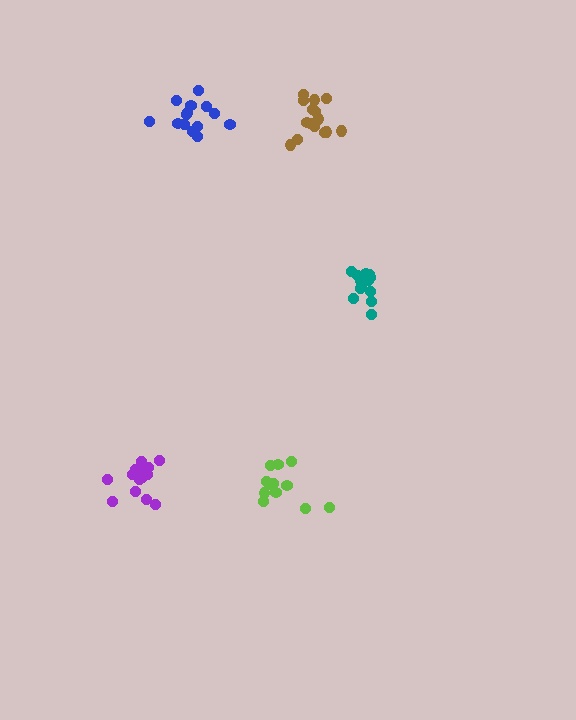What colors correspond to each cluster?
The clusters are colored: purple, brown, teal, lime, blue.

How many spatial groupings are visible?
There are 5 spatial groupings.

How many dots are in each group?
Group 1: 15 dots, Group 2: 15 dots, Group 3: 13 dots, Group 4: 12 dots, Group 5: 14 dots (69 total).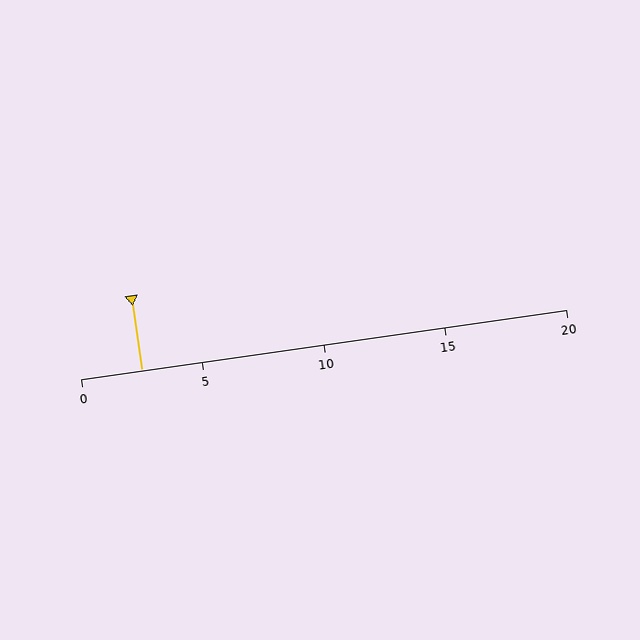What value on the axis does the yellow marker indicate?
The marker indicates approximately 2.5.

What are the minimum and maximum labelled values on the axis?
The axis runs from 0 to 20.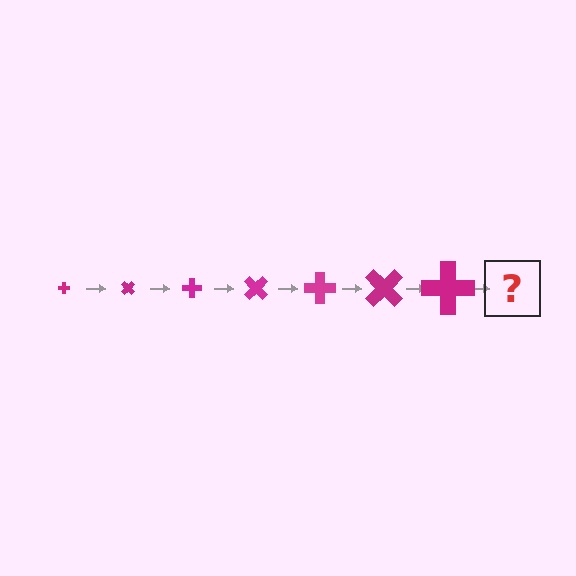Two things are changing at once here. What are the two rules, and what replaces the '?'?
The two rules are that the cross grows larger each step and it rotates 45 degrees each step. The '?' should be a cross, larger than the previous one and rotated 315 degrees from the start.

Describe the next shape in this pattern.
It should be a cross, larger than the previous one and rotated 315 degrees from the start.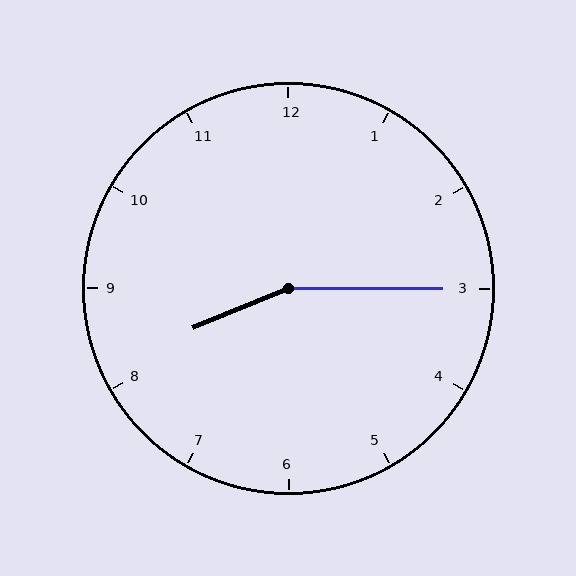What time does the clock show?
8:15.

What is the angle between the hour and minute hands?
Approximately 158 degrees.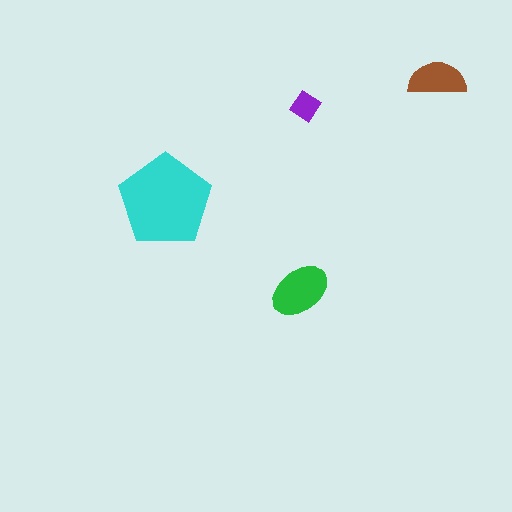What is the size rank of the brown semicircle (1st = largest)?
3rd.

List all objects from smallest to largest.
The purple diamond, the brown semicircle, the green ellipse, the cyan pentagon.